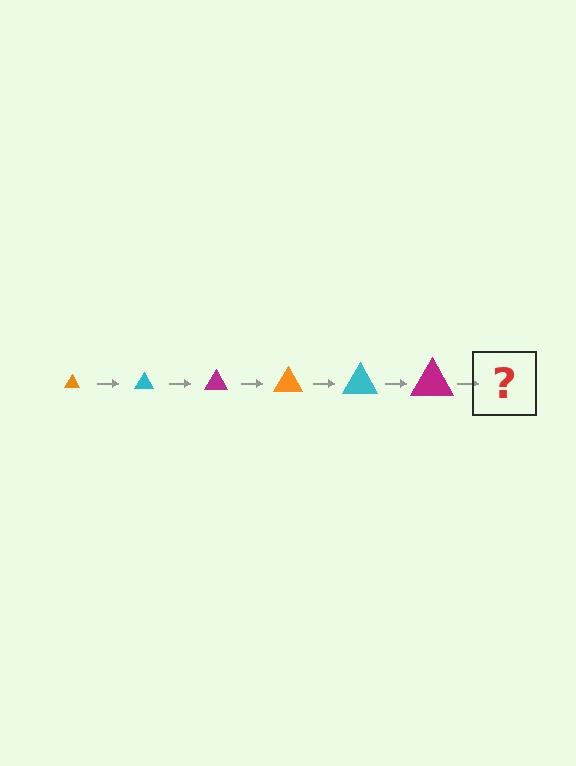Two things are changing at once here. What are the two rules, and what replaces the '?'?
The two rules are that the triangle grows larger each step and the color cycles through orange, cyan, and magenta. The '?' should be an orange triangle, larger than the previous one.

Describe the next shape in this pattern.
It should be an orange triangle, larger than the previous one.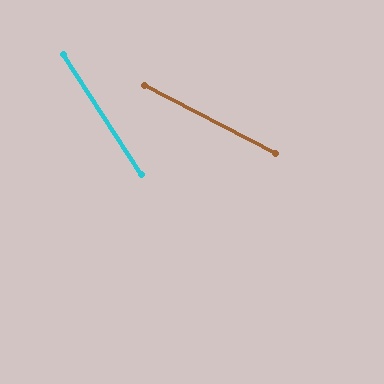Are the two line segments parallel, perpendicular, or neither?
Neither parallel nor perpendicular — they differ by about 29°.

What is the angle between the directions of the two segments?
Approximately 29 degrees.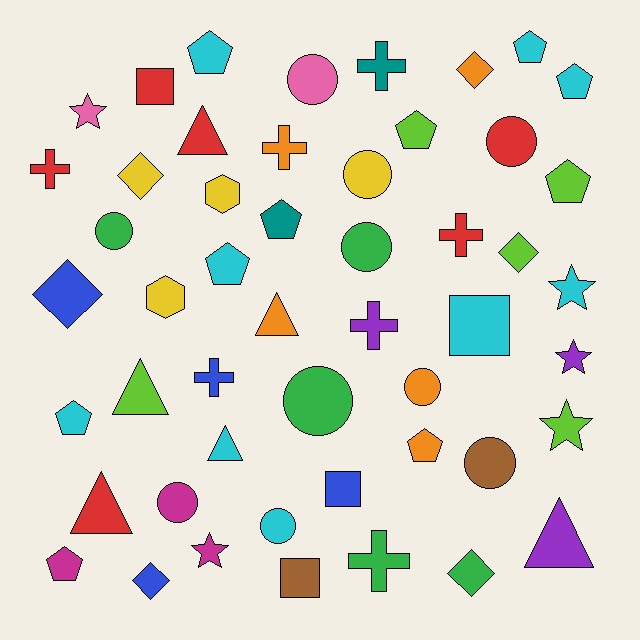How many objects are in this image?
There are 50 objects.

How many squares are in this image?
There are 4 squares.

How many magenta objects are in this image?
There are 3 magenta objects.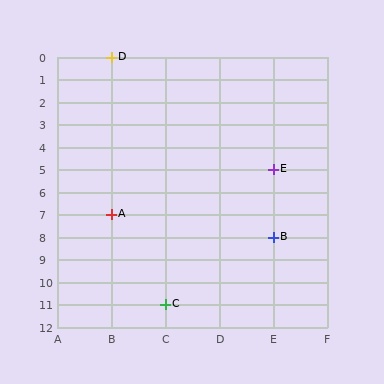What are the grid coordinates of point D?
Point D is at grid coordinates (B, 0).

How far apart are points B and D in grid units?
Points B and D are 3 columns and 8 rows apart (about 8.5 grid units diagonally).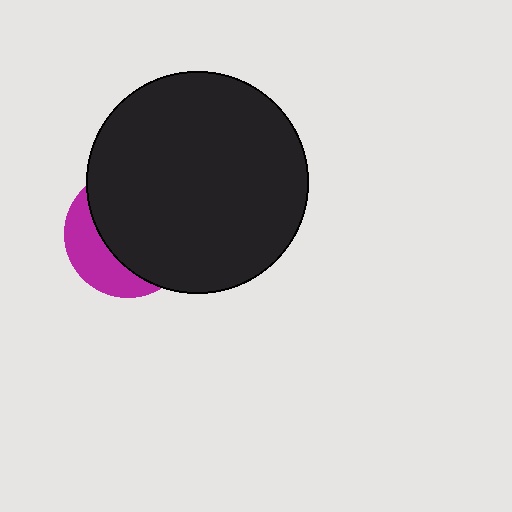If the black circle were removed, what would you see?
You would see the complete magenta circle.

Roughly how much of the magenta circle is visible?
A small part of it is visible (roughly 32%).